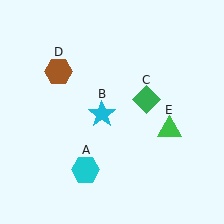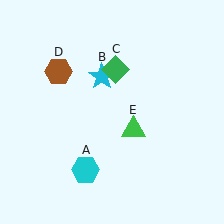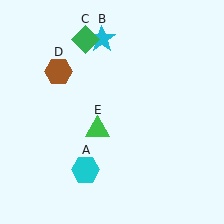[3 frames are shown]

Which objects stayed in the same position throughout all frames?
Cyan hexagon (object A) and brown hexagon (object D) remained stationary.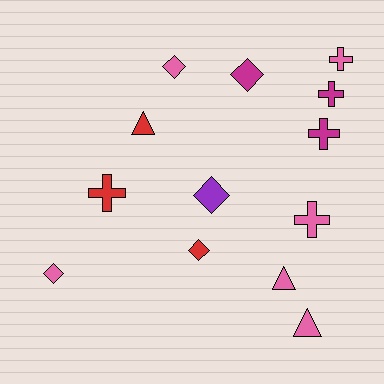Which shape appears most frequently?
Cross, with 5 objects.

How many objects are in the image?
There are 13 objects.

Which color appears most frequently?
Pink, with 6 objects.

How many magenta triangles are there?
There are no magenta triangles.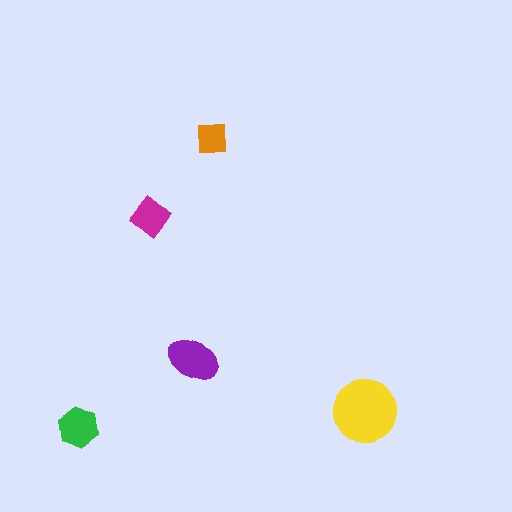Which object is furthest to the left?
The green hexagon is leftmost.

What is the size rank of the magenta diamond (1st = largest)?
4th.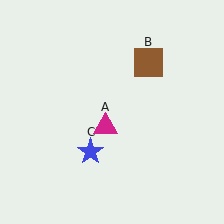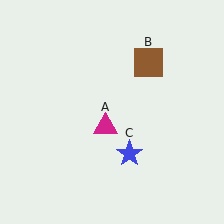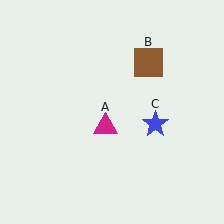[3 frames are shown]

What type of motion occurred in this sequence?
The blue star (object C) rotated counterclockwise around the center of the scene.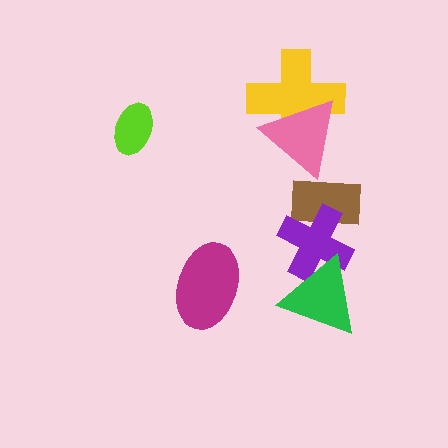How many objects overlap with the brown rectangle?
2 objects overlap with the brown rectangle.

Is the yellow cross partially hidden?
Yes, it is partially covered by another shape.